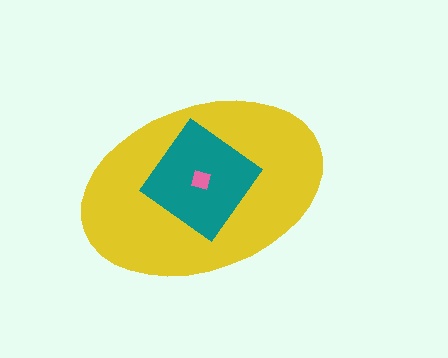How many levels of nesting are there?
3.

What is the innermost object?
The pink square.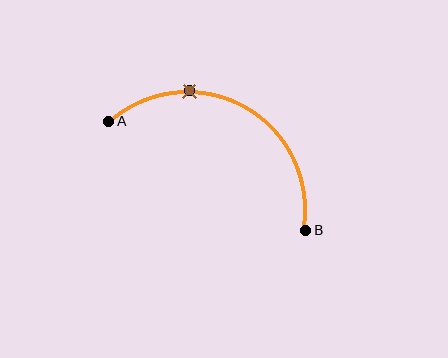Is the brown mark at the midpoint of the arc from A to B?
No. The brown mark lies on the arc but is closer to endpoint A. The arc midpoint would be at the point on the curve equidistant along the arc from both A and B.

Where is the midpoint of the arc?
The arc midpoint is the point on the curve farthest from the straight line joining A and B. It sits above that line.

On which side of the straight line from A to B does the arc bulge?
The arc bulges above the straight line connecting A and B.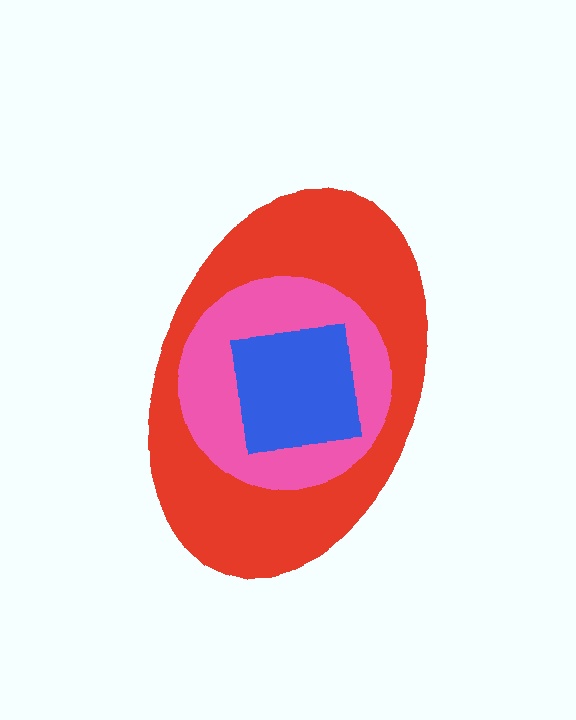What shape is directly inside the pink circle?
The blue square.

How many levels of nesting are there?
3.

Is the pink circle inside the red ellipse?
Yes.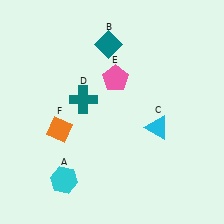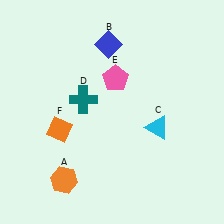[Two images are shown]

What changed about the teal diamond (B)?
In Image 1, B is teal. In Image 2, it changed to blue.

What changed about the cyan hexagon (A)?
In Image 1, A is cyan. In Image 2, it changed to orange.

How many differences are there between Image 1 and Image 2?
There are 2 differences between the two images.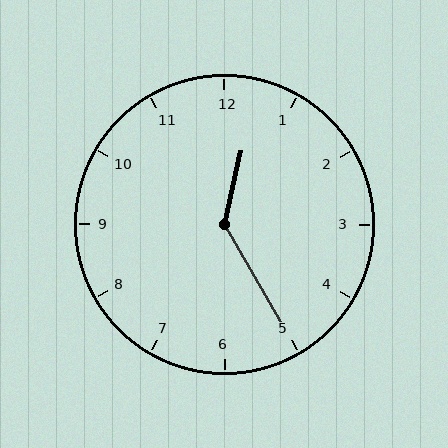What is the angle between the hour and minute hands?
Approximately 138 degrees.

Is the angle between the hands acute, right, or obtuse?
It is obtuse.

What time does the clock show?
12:25.